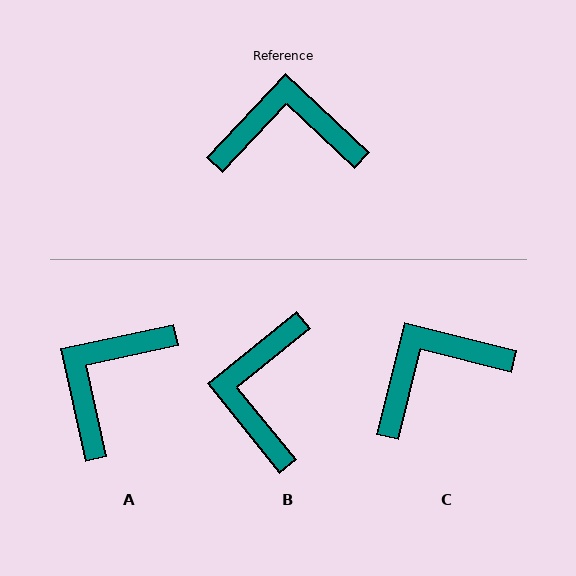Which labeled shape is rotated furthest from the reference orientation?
B, about 82 degrees away.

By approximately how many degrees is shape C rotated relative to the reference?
Approximately 29 degrees counter-clockwise.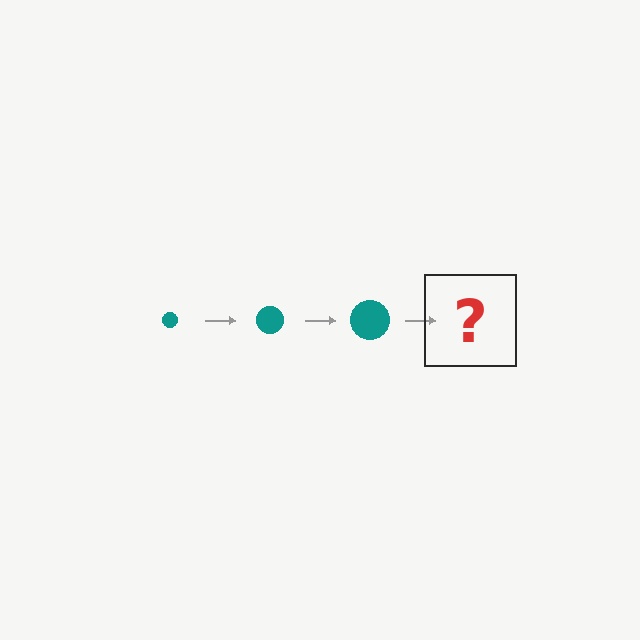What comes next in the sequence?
The next element should be a teal circle, larger than the previous one.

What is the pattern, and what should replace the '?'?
The pattern is that the circle gets progressively larger each step. The '?' should be a teal circle, larger than the previous one.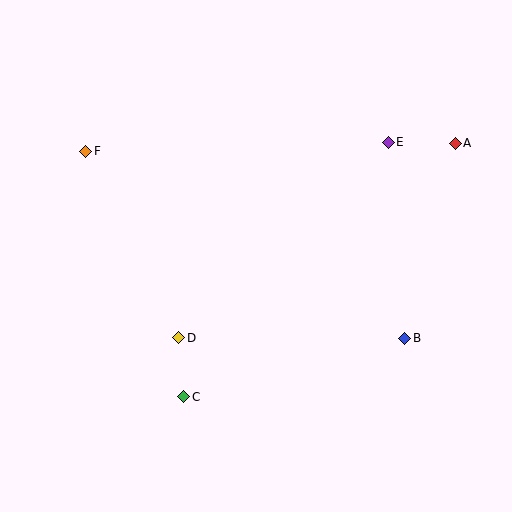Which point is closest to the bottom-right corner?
Point B is closest to the bottom-right corner.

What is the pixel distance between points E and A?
The distance between E and A is 67 pixels.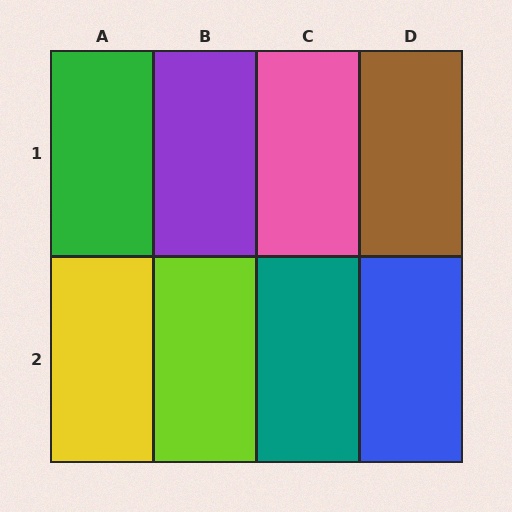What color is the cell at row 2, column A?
Yellow.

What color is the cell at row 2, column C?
Teal.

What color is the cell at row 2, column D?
Blue.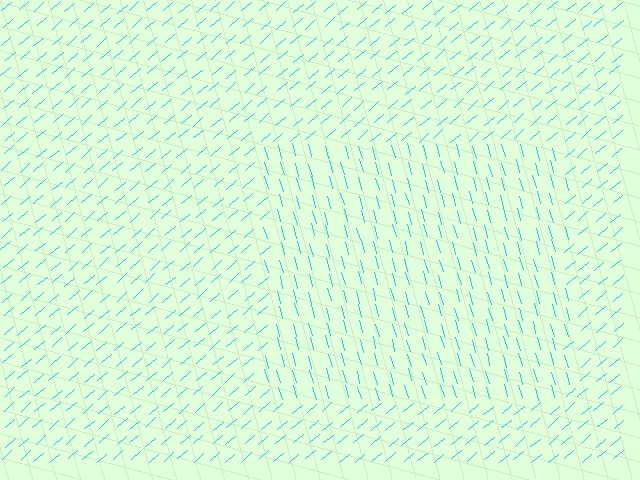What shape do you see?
I see a rectangle.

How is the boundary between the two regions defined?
The boundary is defined purely by a change in line orientation (approximately 65 degrees difference). All lines are the same color and thickness.